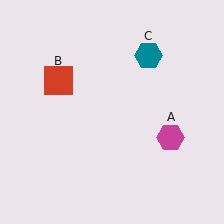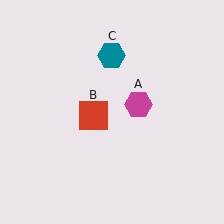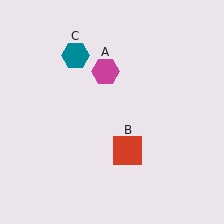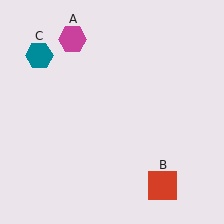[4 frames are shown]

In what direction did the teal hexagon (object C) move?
The teal hexagon (object C) moved left.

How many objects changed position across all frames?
3 objects changed position: magenta hexagon (object A), red square (object B), teal hexagon (object C).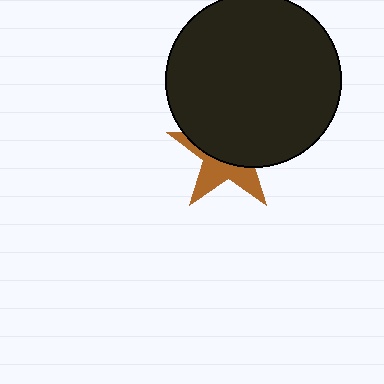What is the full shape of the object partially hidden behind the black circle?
The partially hidden object is a brown star.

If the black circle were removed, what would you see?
You would see the complete brown star.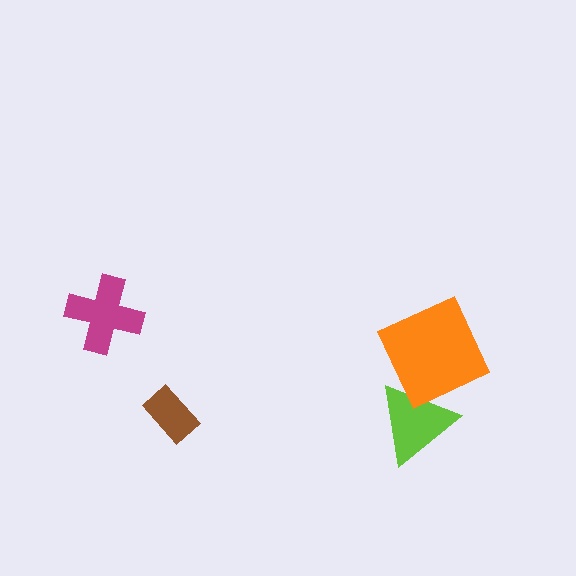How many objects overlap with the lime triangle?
1 object overlaps with the lime triangle.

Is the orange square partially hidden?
No, no other shape covers it.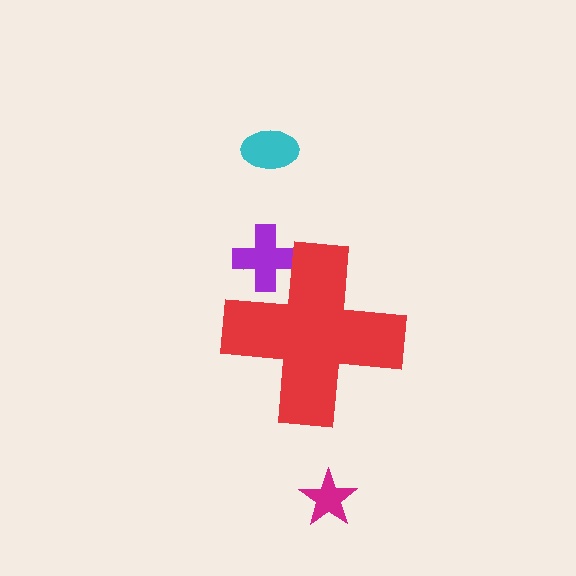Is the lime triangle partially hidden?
Yes, the lime triangle is partially hidden behind the red cross.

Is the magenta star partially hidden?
No, the magenta star is fully visible.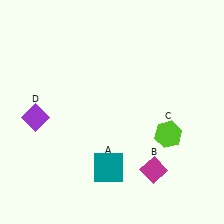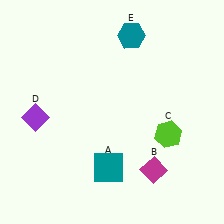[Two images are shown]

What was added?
A teal hexagon (E) was added in Image 2.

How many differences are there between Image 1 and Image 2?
There is 1 difference between the two images.